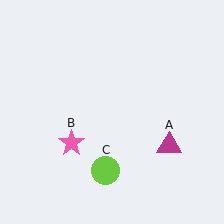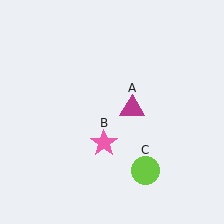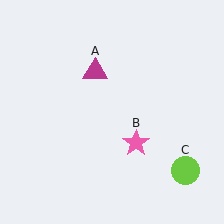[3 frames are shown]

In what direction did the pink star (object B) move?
The pink star (object B) moved right.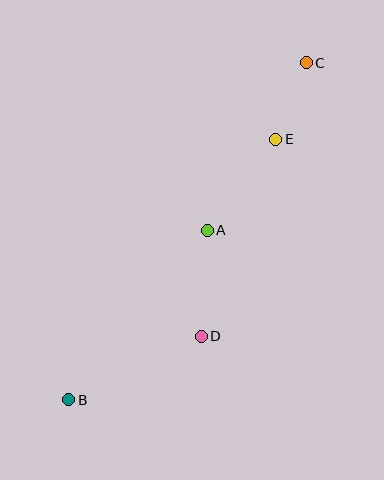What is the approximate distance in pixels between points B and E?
The distance between B and E is approximately 333 pixels.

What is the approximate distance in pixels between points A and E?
The distance between A and E is approximately 114 pixels.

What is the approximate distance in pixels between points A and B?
The distance between A and B is approximately 219 pixels.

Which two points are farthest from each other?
Points B and C are farthest from each other.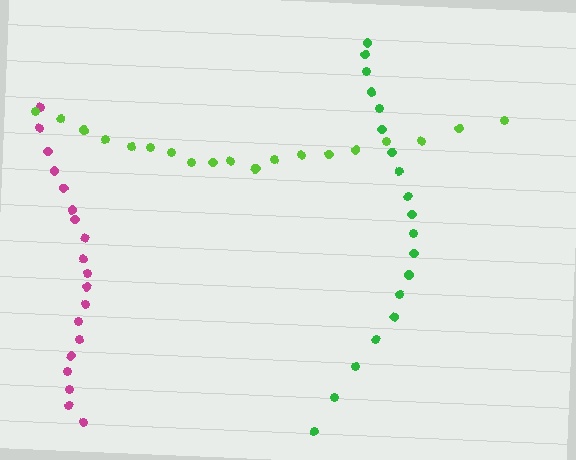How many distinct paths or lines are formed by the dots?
There are 3 distinct paths.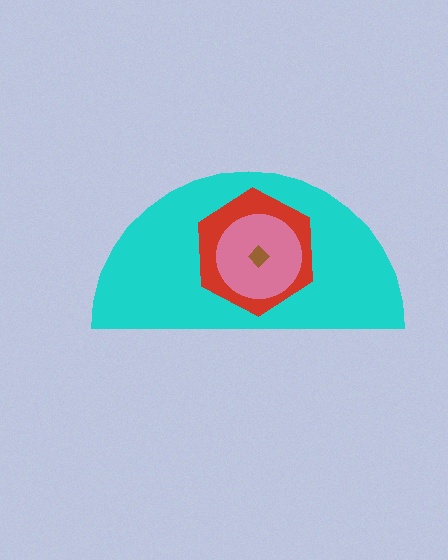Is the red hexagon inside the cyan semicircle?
Yes.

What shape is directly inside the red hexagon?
The pink circle.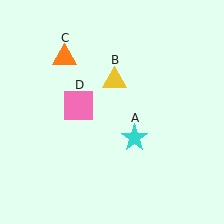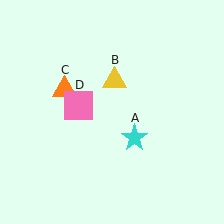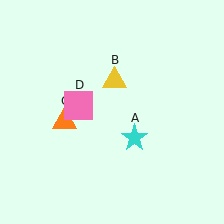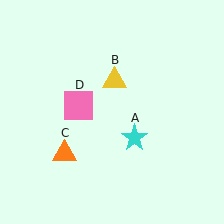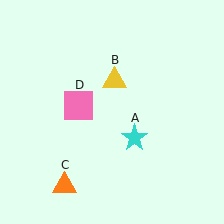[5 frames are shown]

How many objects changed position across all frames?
1 object changed position: orange triangle (object C).